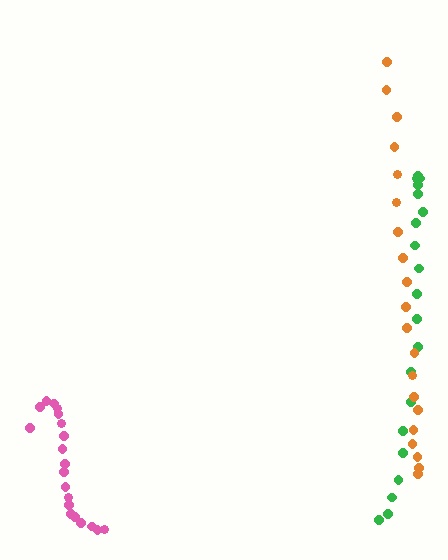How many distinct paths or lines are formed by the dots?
There are 3 distinct paths.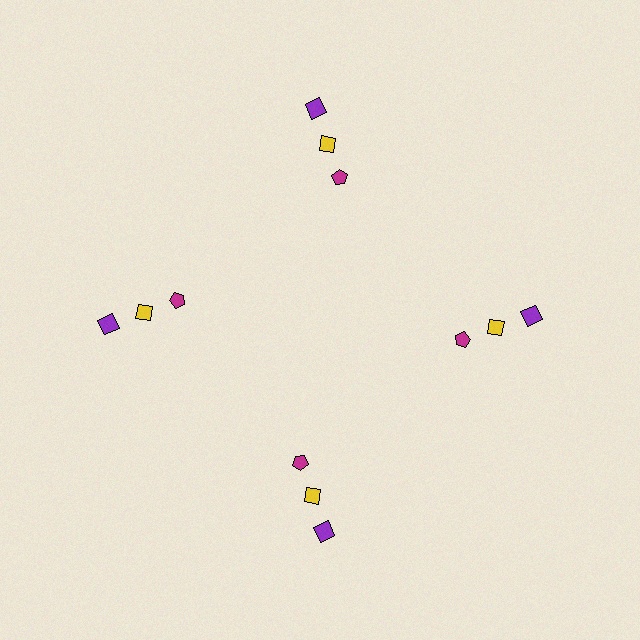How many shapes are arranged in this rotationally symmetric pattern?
There are 12 shapes, arranged in 4 groups of 3.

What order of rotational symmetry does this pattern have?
This pattern has 4-fold rotational symmetry.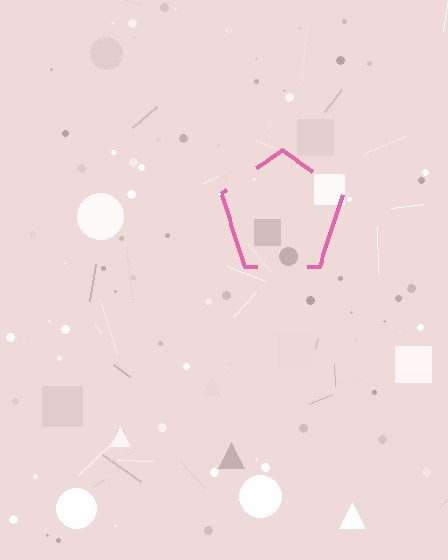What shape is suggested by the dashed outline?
The dashed outline suggests a pentagon.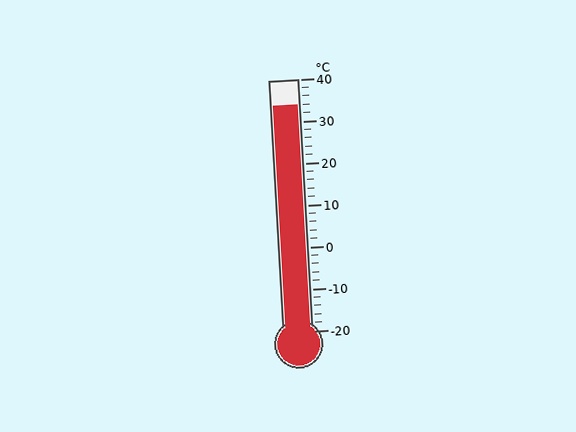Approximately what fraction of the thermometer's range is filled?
The thermometer is filled to approximately 90% of its range.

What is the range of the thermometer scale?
The thermometer scale ranges from -20°C to 40°C.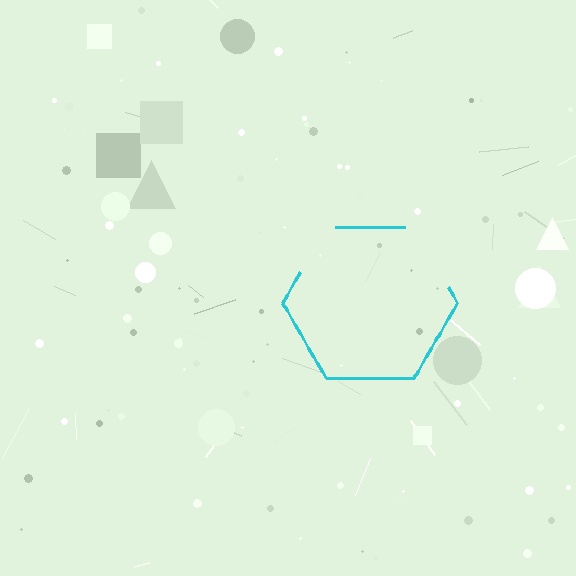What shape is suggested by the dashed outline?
The dashed outline suggests a hexagon.